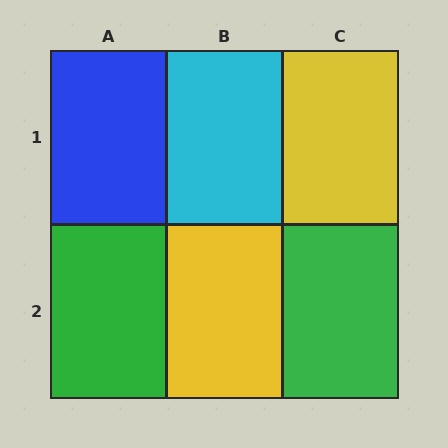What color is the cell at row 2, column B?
Yellow.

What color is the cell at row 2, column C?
Green.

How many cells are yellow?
2 cells are yellow.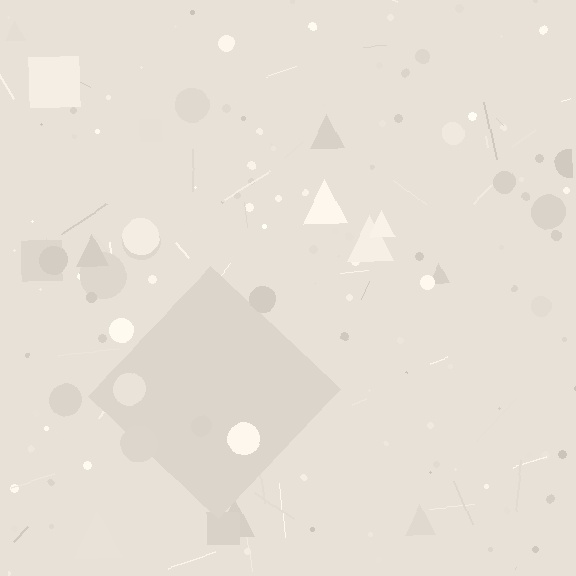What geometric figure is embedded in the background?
A diamond is embedded in the background.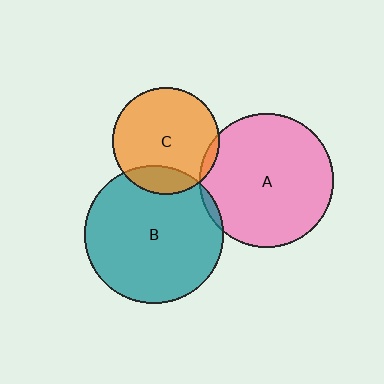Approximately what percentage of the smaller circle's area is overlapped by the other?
Approximately 5%.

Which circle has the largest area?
Circle B (teal).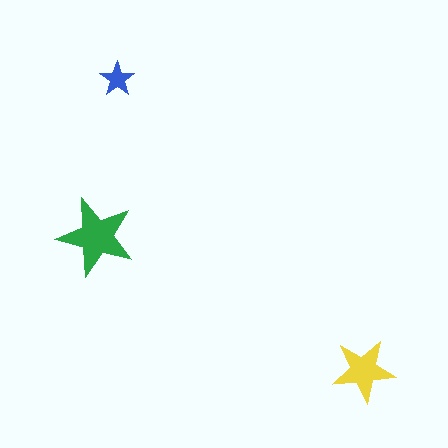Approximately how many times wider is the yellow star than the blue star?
About 2 times wider.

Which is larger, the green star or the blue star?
The green one.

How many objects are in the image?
There are 3 objects in the image.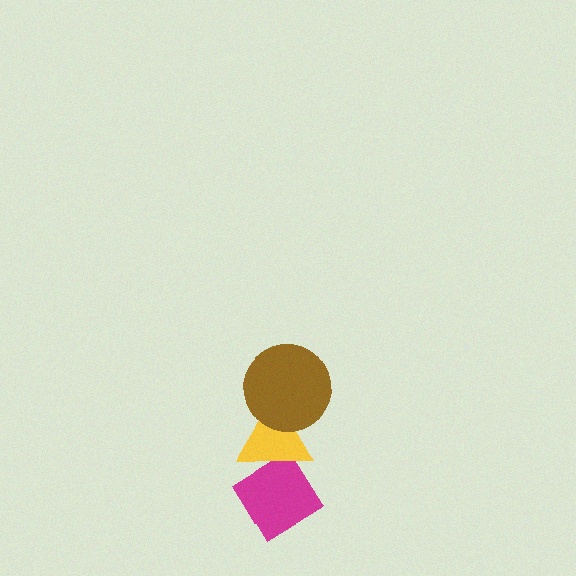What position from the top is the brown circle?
The brown circle is 1st from the top.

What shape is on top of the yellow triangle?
The brown circle is on top of the yellow triangle.